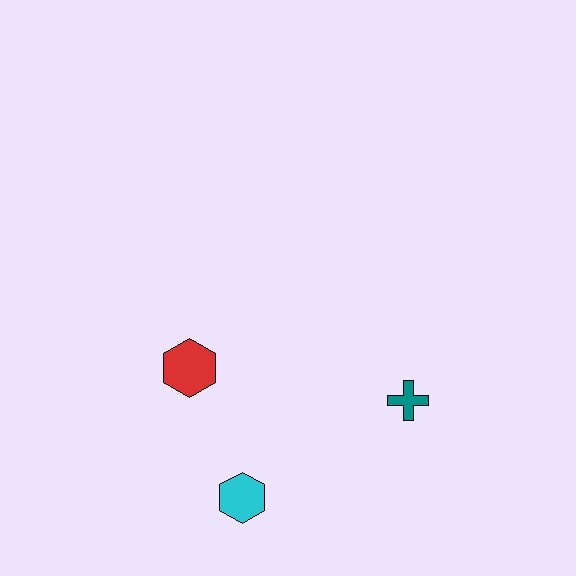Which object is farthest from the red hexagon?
The teal cross is farthest from the red hexagon.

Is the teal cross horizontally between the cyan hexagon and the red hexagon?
No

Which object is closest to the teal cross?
The cyan hexagon is closest to the teal cross.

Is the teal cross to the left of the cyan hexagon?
No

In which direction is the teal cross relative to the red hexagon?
The teal cross is to the right of the red hexagon.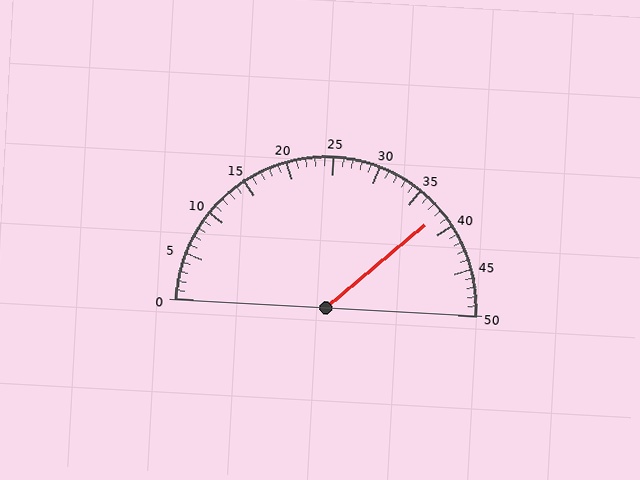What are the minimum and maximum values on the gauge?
The gauge ranges from 0 to 50.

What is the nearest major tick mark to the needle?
The nearest major tick mark is 40.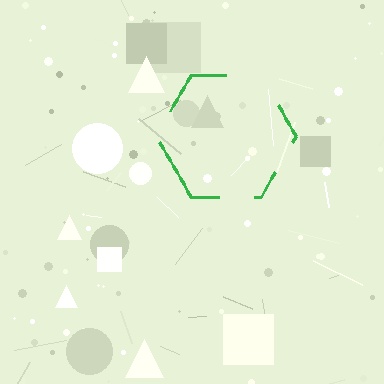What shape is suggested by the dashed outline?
The dashed outline suggests a hexagon.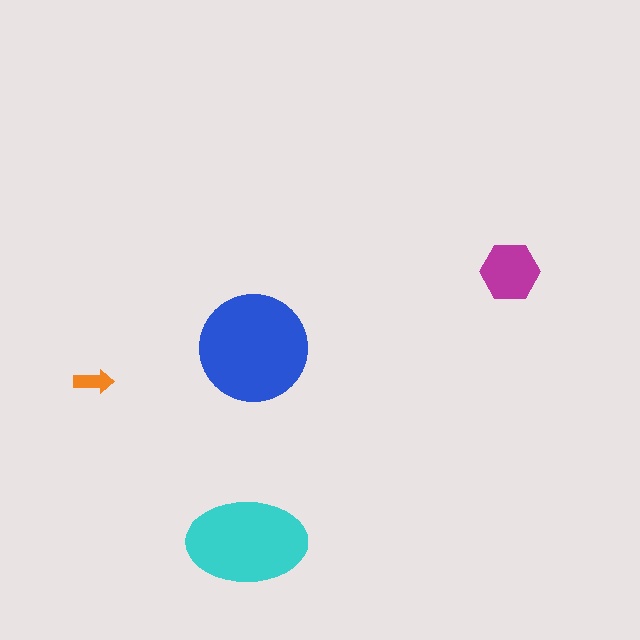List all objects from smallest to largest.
The orange arrow, the magenta hexagon, the cyan ellipse, the blue circle.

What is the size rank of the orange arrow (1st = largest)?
4th.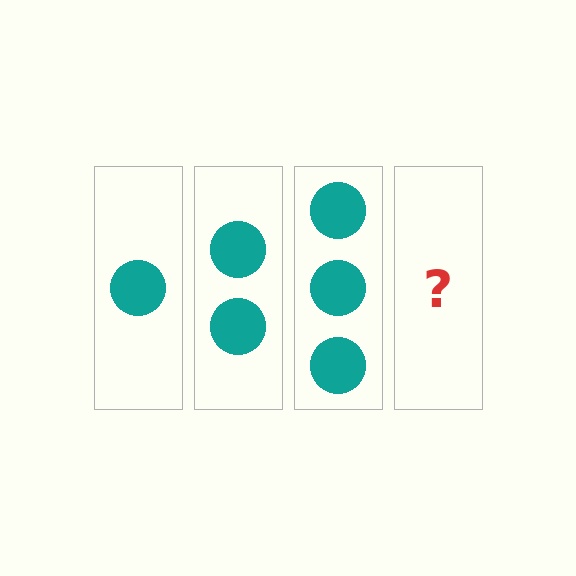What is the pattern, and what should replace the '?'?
The pattern is that each step adds one more circle. The '?' should be 4 circles.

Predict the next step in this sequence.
The next step is 4 circles.